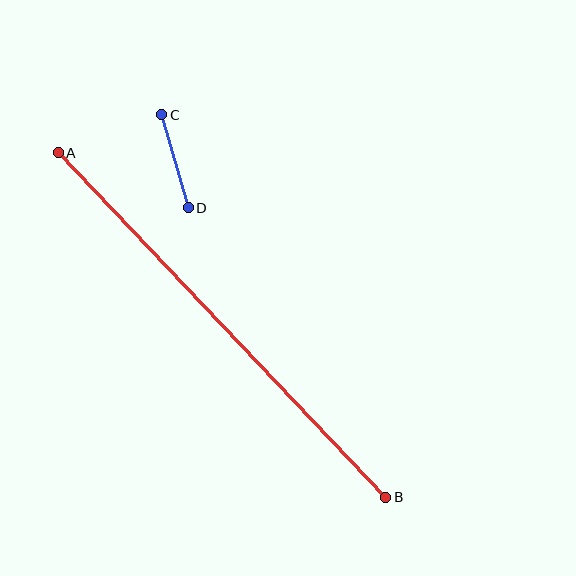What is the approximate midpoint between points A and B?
The midpoint is at approximately (222, 325) pixels.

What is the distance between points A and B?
The distance is approximately 476 pixels.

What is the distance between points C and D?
The distance is approximately 96 pixels.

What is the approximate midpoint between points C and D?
The midpoint is at approximately (175, 161) pixels.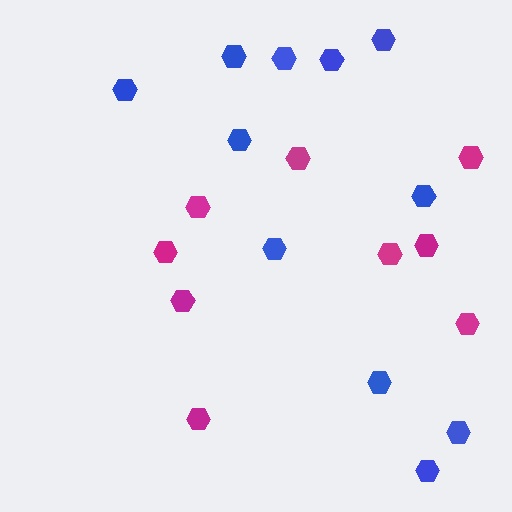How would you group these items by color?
There are 2 groups: one group of magenta hexagons (9) and one group of blue hexagons (11).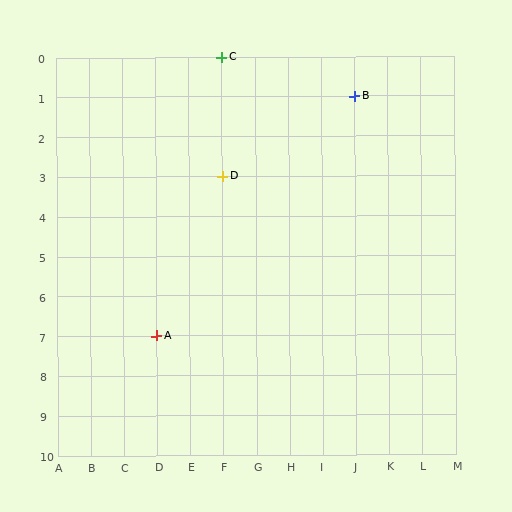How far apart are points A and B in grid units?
Points A and B are 6 columns and 6 rows apart (about 8.5 grid units diagonally).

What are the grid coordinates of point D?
Point D is at grid coordinates (F, 3).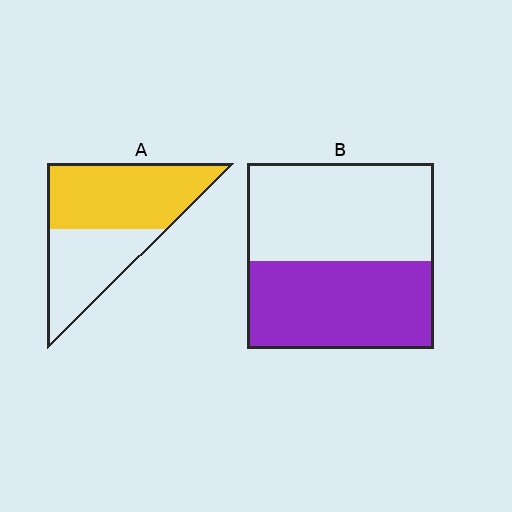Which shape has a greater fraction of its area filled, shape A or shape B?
Shape A.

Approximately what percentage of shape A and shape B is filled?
A is approximately 60% and B is approximately 45%.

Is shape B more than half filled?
Roughly half.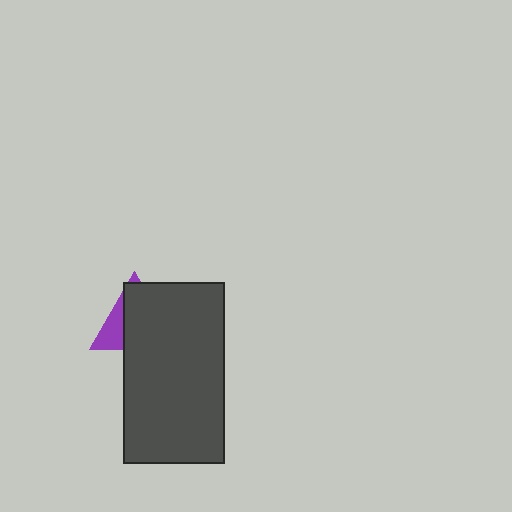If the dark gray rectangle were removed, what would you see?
You would see the complete purple triangle.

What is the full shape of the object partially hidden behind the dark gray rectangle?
The partially hidden object is a purple triangle.